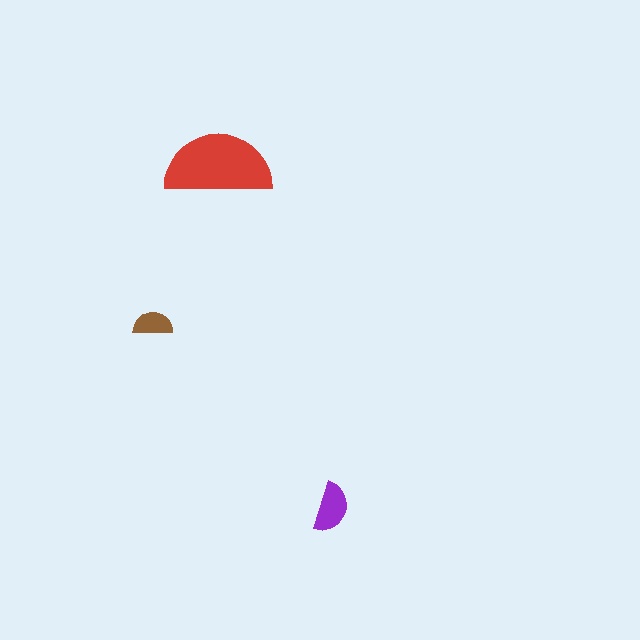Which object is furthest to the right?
The purple semicircle is rightmost.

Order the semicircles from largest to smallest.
the red one, the purple one, the brown one.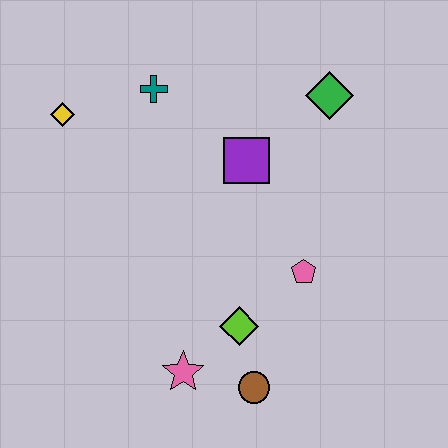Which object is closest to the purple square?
The green diamond is closest to the purple square.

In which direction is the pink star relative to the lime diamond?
The pink star is to the left of the lime diamond.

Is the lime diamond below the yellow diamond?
Yes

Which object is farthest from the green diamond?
The pink star is farthest from the green diamond.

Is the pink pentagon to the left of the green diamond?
Yes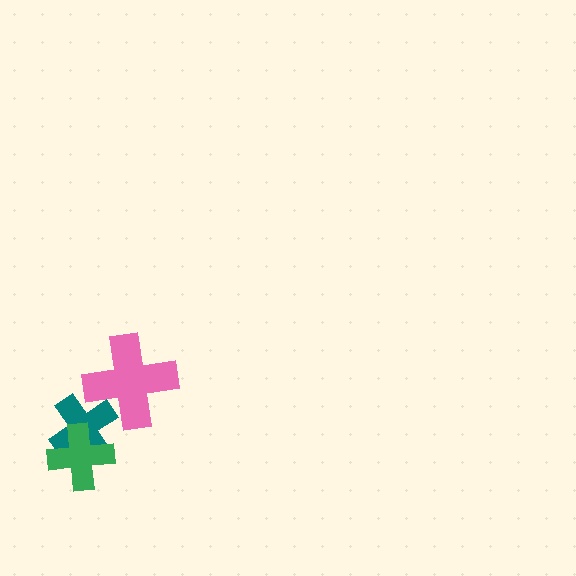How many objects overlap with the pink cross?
1 object overlaps with the pink cross.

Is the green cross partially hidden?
No, no other shape covers it.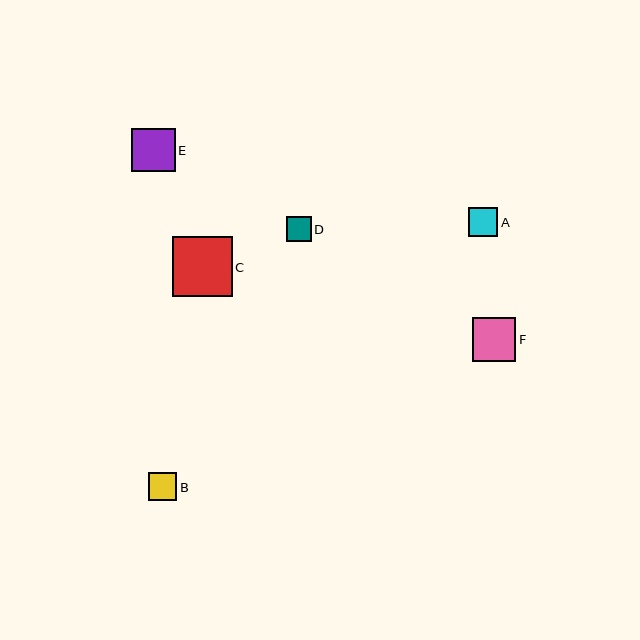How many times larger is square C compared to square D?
Square C is approximately 2.4 times the size of square D.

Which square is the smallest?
Square D is the smallest with a size of approximately 25 pixels.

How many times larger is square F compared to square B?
Square F is approximately 1.5 times the size of square B.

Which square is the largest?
Square C is the largest with a size of approximately 60 pixels.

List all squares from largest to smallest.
From largest to smallest: C, F, E, A, B, D.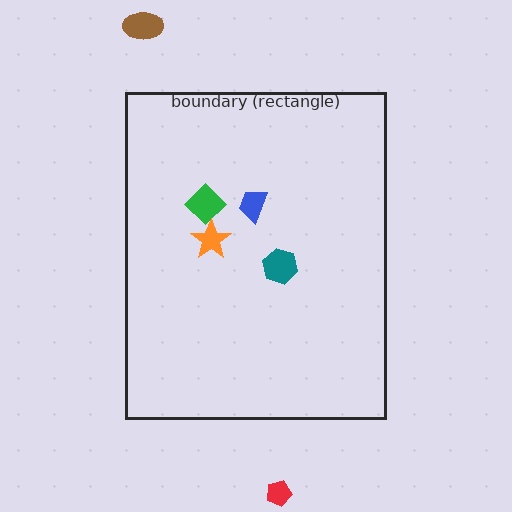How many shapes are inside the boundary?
4 inside, 2 outside.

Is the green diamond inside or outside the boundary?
Inside.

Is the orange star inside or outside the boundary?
Inside.